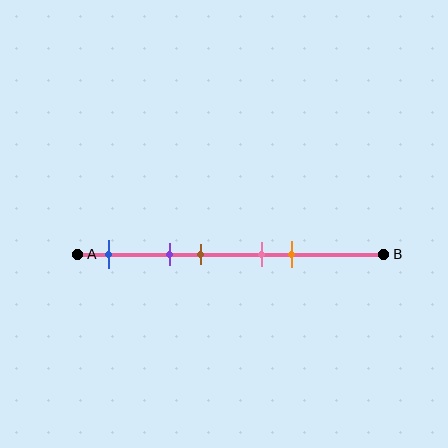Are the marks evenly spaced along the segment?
No, the marks are not evenly spaced.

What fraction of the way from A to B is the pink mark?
The pink mark is approximately 60% (0.6) of the way from A to B.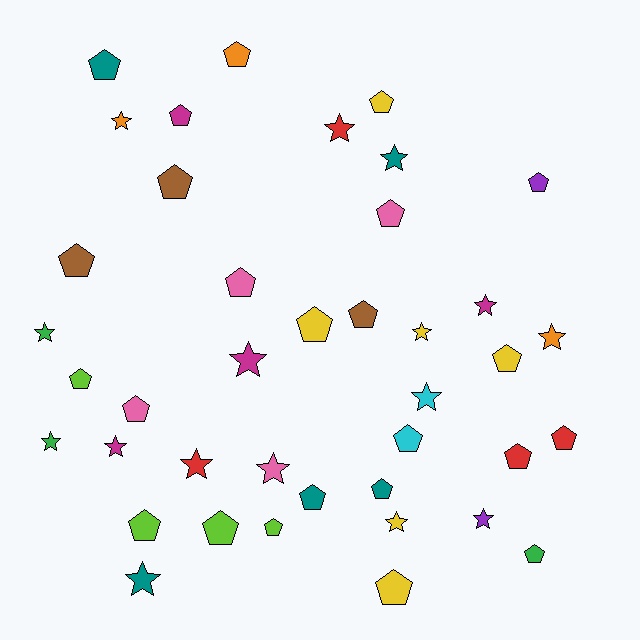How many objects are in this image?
There are 40 objects.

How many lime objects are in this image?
There are 4 lime objects.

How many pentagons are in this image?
There are 24 pentagons.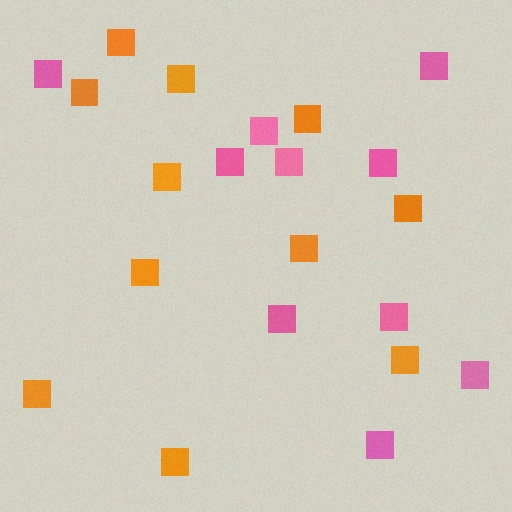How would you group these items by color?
There are 2 groups: one group of pink squares (10) and one group of orange squares (11).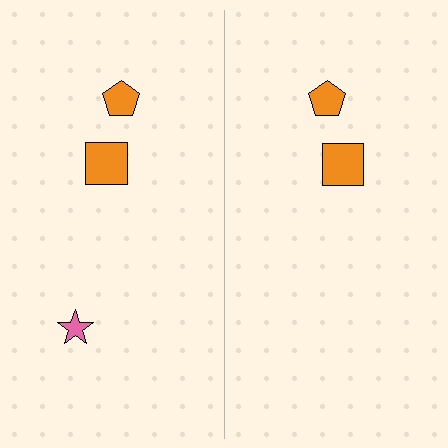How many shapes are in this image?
There are 5 shapes in this image.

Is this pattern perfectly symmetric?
No, the pattern is not perfectly symmetric. A pink star is missing from the right side.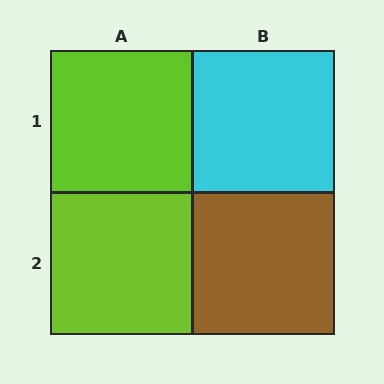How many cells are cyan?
1 cell is cyan.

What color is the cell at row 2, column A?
Lime.